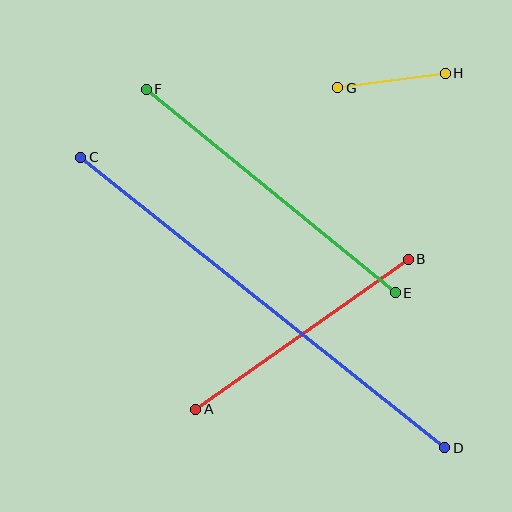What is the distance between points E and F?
The distance is approximately 322 pixels.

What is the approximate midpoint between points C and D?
The midpoint is at approximately (263, 302) pixels.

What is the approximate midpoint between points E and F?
The midpoint is at approximately (271, 191) pixels.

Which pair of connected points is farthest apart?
Points C and D are farthest apart.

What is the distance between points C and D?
The distance is approximately 466 pixels.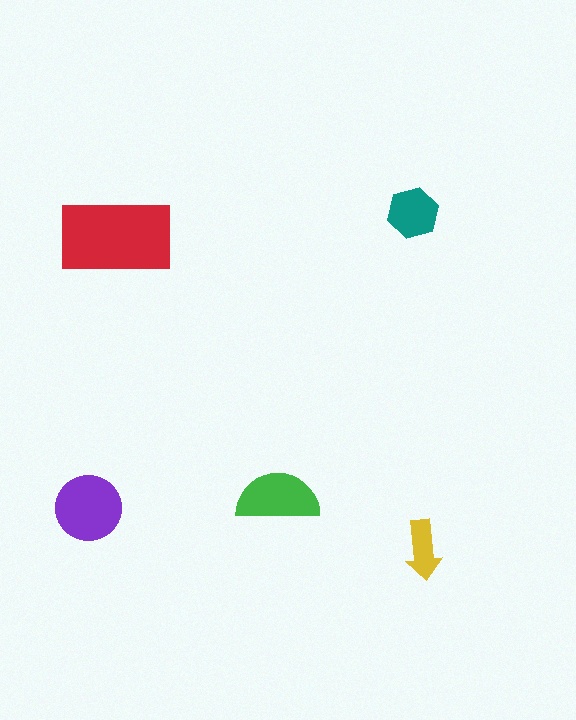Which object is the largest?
The red rectangle.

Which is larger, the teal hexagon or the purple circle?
The purple circle.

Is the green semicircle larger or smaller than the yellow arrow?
Larger.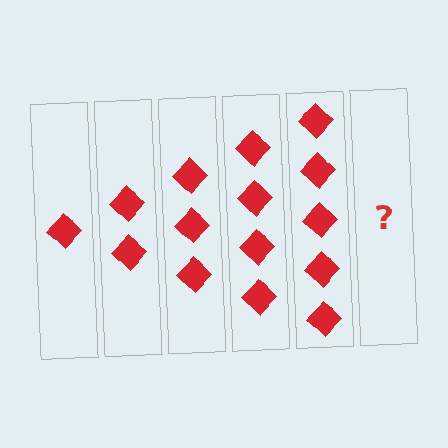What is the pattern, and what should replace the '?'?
The pattern is that each step adds one more diamond. The '?' should be 6 diamonds.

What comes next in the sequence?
The next element should be 6 diamonds.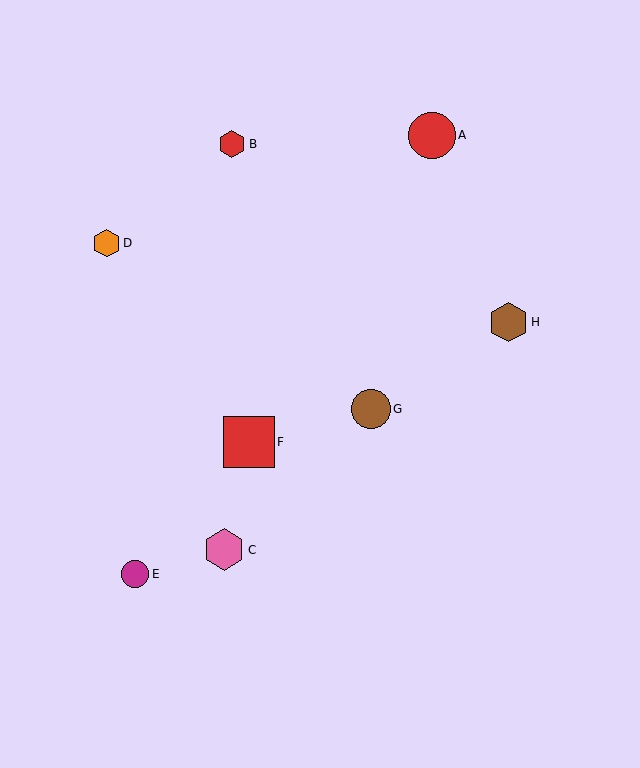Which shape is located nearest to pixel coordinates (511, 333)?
The brown hexagon (labeled H) at (509, 322) is nearest to that location.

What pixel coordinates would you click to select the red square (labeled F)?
Click at (249, 442) to select the red square F.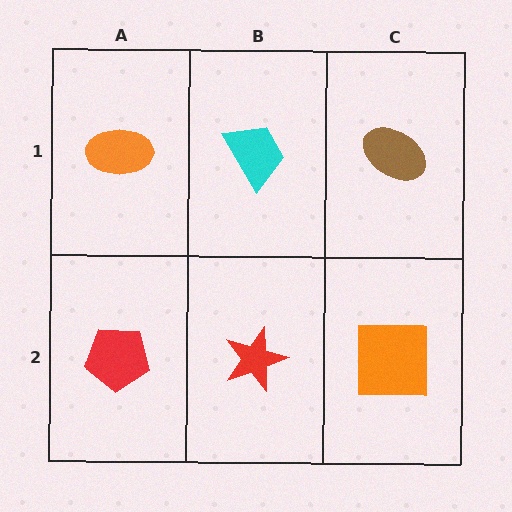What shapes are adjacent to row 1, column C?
An orange square (row 2, column C), a cyan trapezoid (row 1, column B).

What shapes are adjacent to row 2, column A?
An orange ellipse (row 1, column A), a red star (row 2, column B).